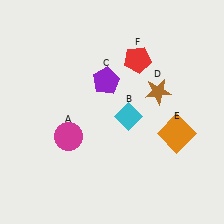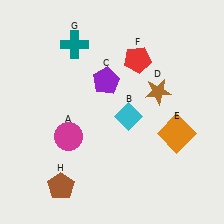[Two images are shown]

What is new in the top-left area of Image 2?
A teal cross (G) was added in the top-left area of Image 2.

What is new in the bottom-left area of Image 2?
A brown pentagon (H) was added in the bottom-left area of Image 2.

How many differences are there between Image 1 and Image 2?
There are 2 differences between the two images.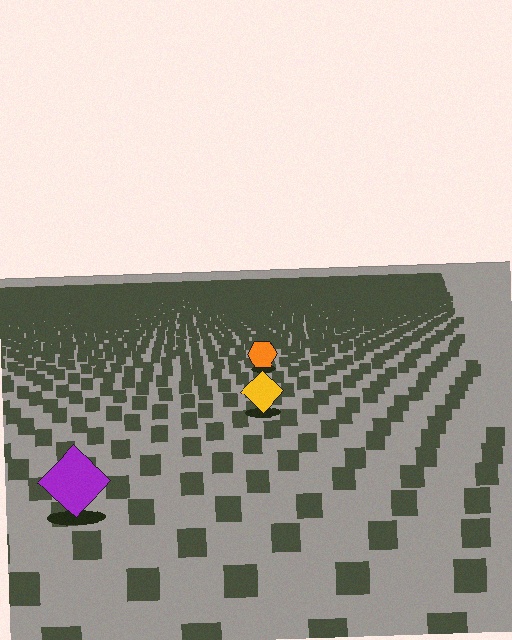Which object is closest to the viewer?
The purple diamond is closest. The texture marks near it are larger and more spread out.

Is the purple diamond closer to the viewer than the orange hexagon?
Yes. The purple diamond is closer — you can tell from the texture gradient: the ground texture is coarser near it.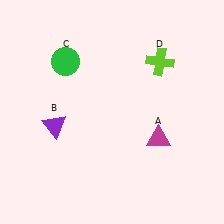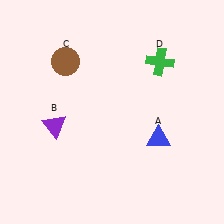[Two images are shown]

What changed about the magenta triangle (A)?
In Image 1, A is magenta. In Image 2, it changed to blue.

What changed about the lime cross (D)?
In Image 1, D is lime. In Image 2, it changed to green.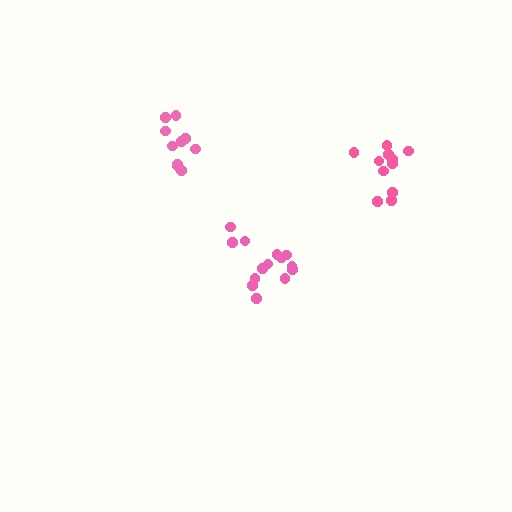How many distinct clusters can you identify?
There are 3 distinct clusters.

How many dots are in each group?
Group 1: 14 dots, Group 2: 12 dots, Group 3: 10 dots (36 total).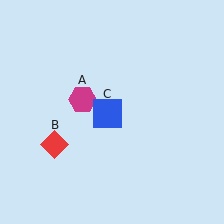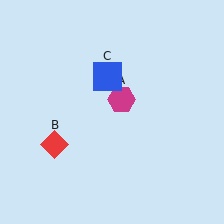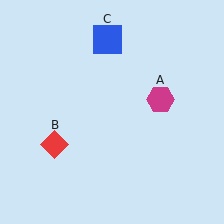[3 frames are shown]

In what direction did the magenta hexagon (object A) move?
The magenta hexagon (object A) moved right.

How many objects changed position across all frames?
2 objects changed position: magenta hexagon (object A), blue square (object C).